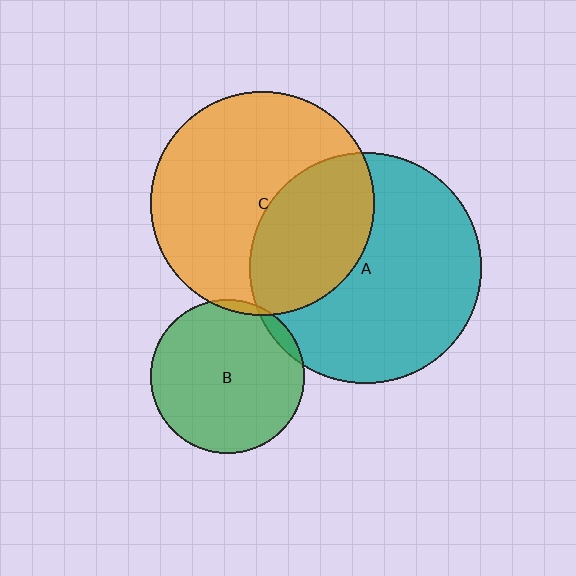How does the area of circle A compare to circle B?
Approximately 2.2 times.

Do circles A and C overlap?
Yes.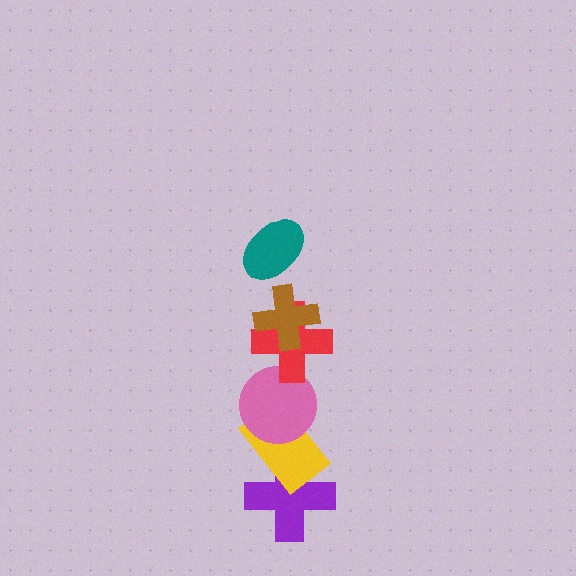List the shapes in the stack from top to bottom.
From top to bottom: the teal ellipse, the brown cross, the red cross, the pink circle, the yellow rectangle, the purple cross.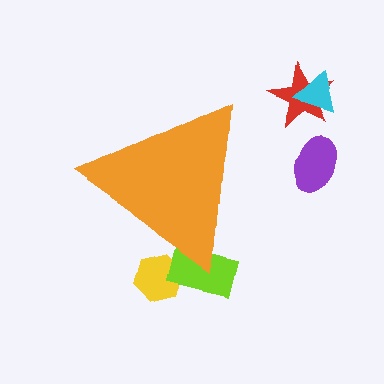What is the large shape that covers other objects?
An orange triangle.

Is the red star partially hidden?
No, the red star is fully visible.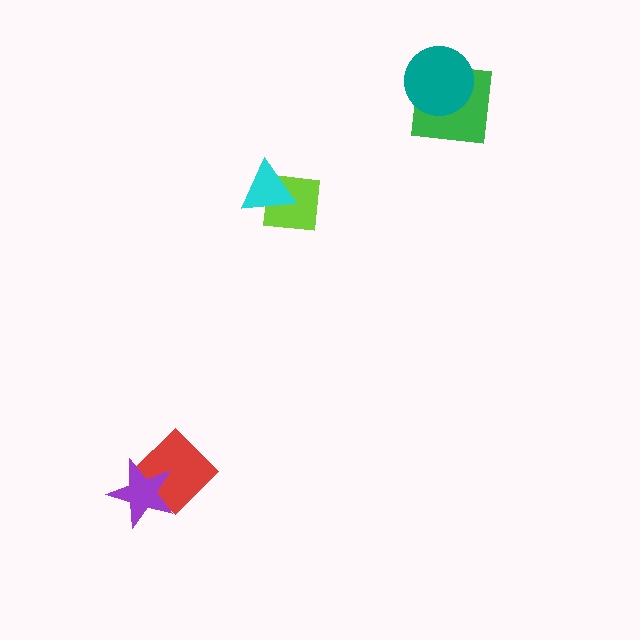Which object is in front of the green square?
The teal circle is in front of the green square.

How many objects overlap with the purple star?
1 object overlaps with the purple star.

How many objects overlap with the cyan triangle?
1 object overlaps with the cyan triangle.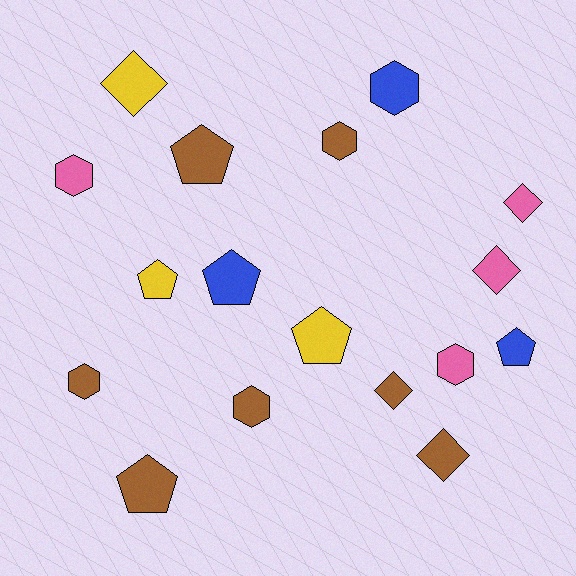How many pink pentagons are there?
There are no pink pentagons.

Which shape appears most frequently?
Pentagon, with 6 objects.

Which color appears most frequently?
Brown, with 7 objects.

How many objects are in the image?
There are 17 objects.